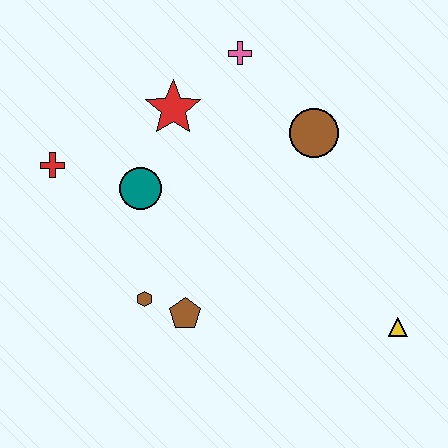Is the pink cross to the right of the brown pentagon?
Yes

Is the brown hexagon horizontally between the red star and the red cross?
Yes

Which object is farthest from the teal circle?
The yellow triangle is farthest from the teal circle.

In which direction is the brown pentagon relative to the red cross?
The brown pentagon is below the red cross.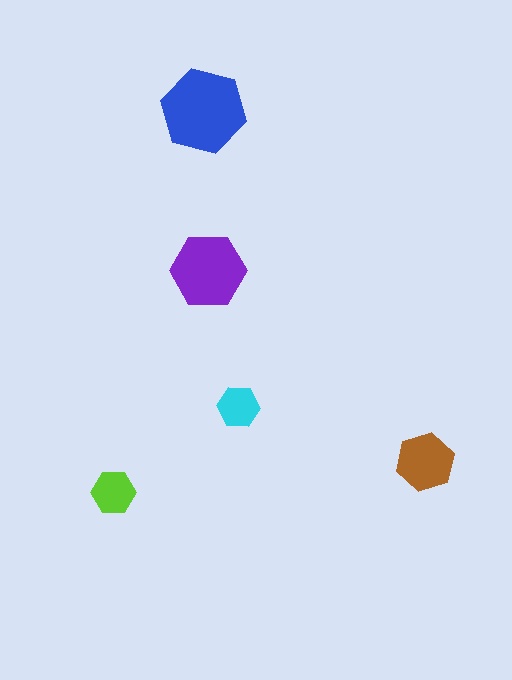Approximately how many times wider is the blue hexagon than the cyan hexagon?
About 2 times wider.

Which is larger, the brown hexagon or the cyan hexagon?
The brown one.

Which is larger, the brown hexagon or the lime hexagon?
The brown one.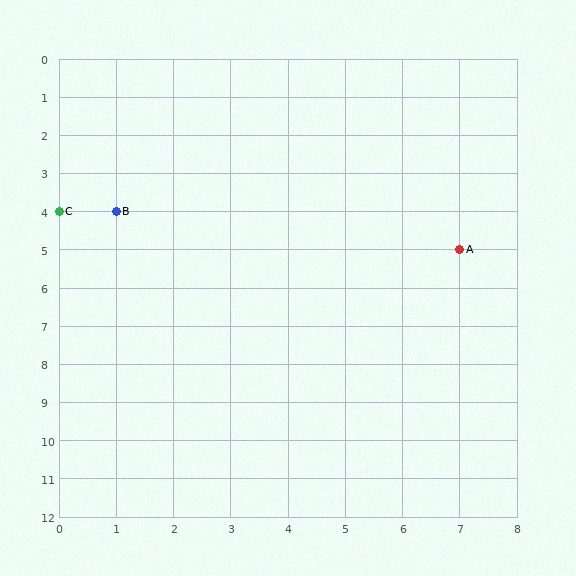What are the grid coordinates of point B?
Point B is at grid coordinates (1, 4).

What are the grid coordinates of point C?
Point C is at grid coordinates (0, 4).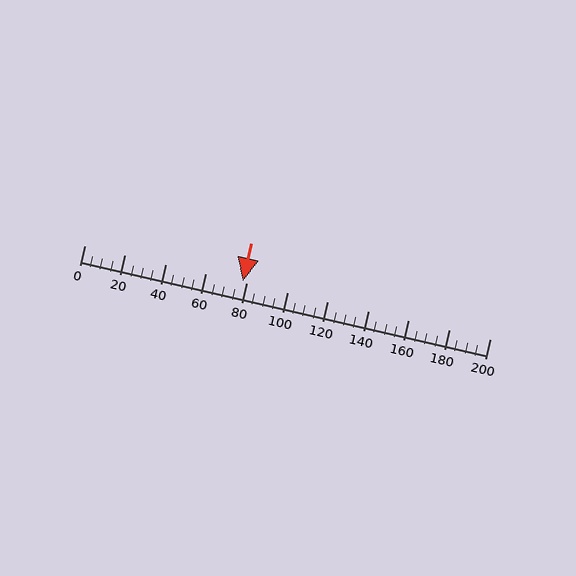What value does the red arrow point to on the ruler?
The red arrow points to approximately 78.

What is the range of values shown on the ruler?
The ruler shows values from 0 to 200.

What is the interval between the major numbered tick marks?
The major tick marks are spaced 20 units apart.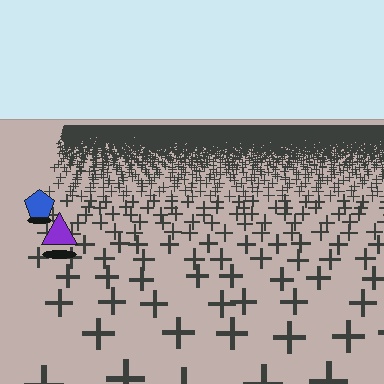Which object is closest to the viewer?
The purple triangle is closest. The texture marks near it are larger and more spread out.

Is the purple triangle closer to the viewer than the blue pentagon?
Yes. The purple triangle is closer — you can tell from the texture gradient: the ground texture is coarser near it.